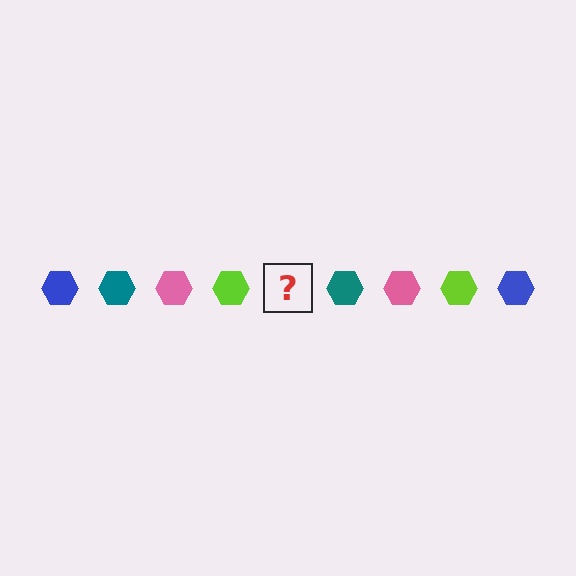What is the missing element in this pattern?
The missing element is a blue hexagon.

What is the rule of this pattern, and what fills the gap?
The rule is that the pattern cycles through blue, teal, pink, lime hexagons. The gap should be filled with a blue hexagon.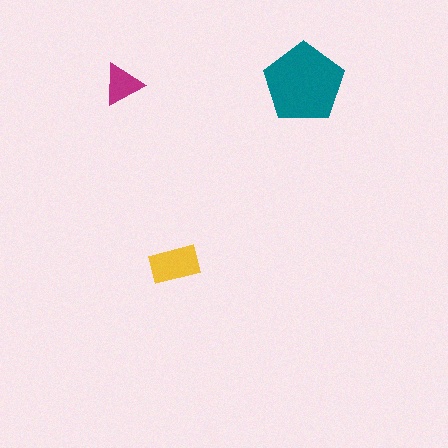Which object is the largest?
The teal pentagon.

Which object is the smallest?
The magenta triangle.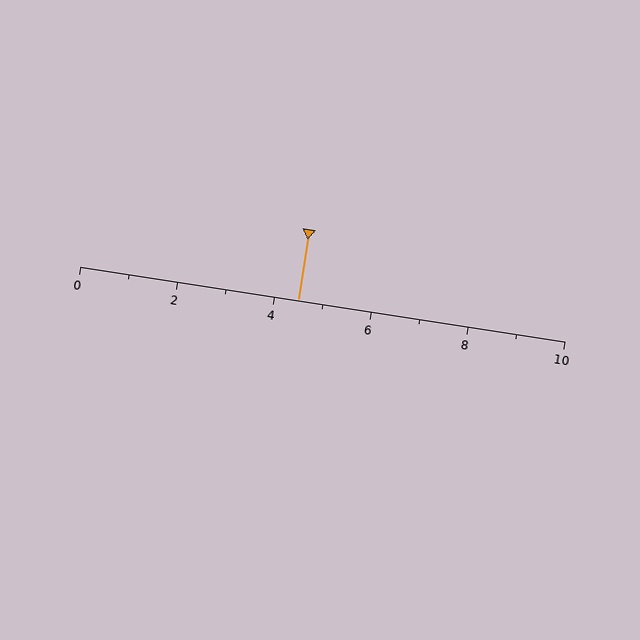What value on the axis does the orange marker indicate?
The marker indicates approximately 4.5.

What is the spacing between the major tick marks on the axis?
The major ticks are spaced 2 apart.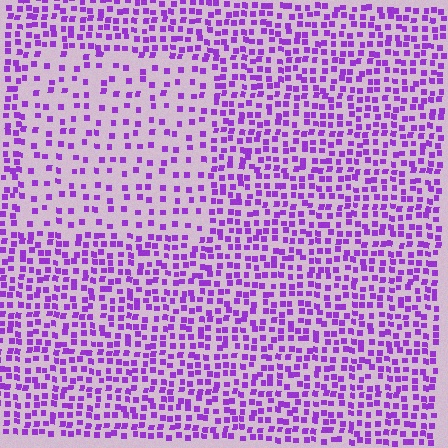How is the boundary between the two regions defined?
The boundary is defined by a change in element density (approximately 2.1x ratio). All elements are the same color, size, and shape.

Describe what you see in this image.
The image contains small purple elements arranged at two different densities. A rectangle-shaped region is visible where the elements are less densely packed than the surrounding area.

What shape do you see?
I see a rectangle.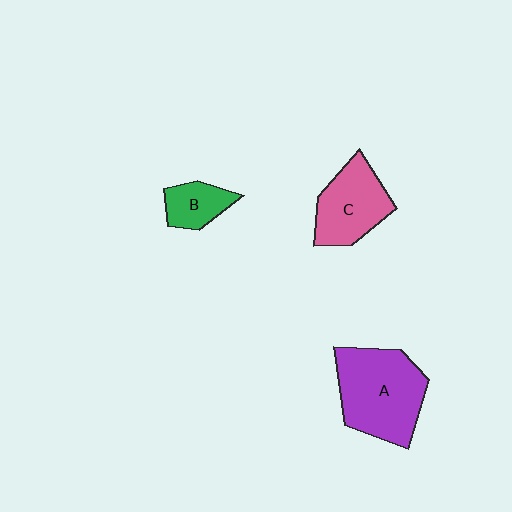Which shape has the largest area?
Shape A (purple).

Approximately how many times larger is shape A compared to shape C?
Approximately 1.4 times.